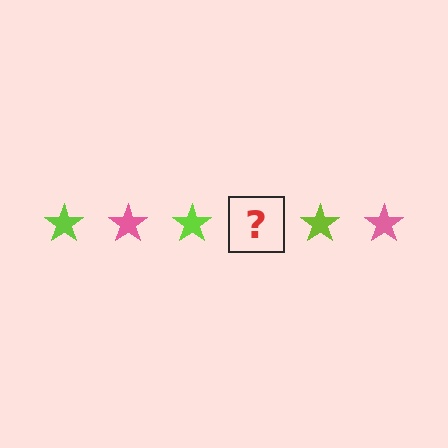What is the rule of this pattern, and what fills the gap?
The rule is that the pattern cycles through lime, pink stars. The gap should be filled with a pink star.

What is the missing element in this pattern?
The missing element is a pink star.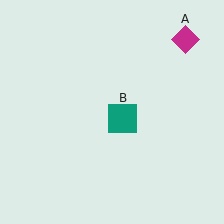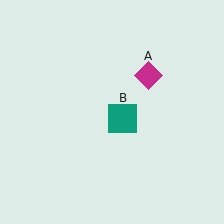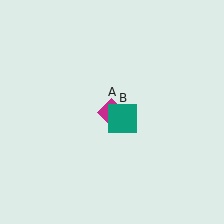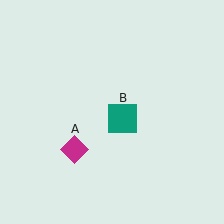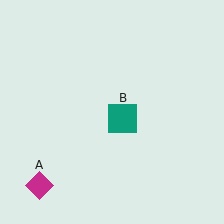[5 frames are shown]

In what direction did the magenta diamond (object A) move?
The magenta diamond (object A) moved down and to the left.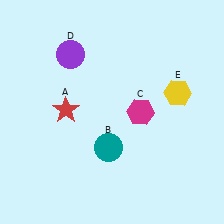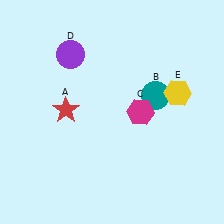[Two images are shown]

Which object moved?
The teal circle (B) moved up.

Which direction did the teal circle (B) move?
The teal circle (B) moved up.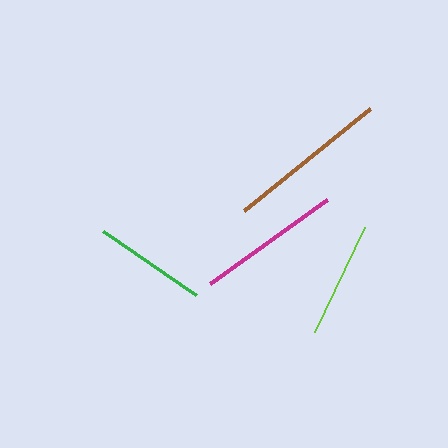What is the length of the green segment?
The green segment is approximately 113 pixels long.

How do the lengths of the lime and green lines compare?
The lime and green lines are approximately the same length.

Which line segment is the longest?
The brown line is the longest at approximately 162 pixels.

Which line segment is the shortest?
The green line is the shortest at approximately 113 pixels.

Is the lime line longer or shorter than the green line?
The lime line is longer than the green line.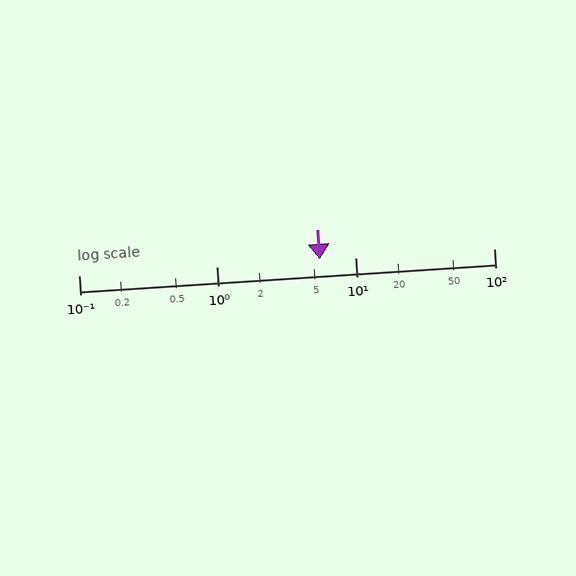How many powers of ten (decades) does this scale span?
The scale spans 3 decades, from 0.1 to 100.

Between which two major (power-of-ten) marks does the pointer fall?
The pointer is between 1 and 10.